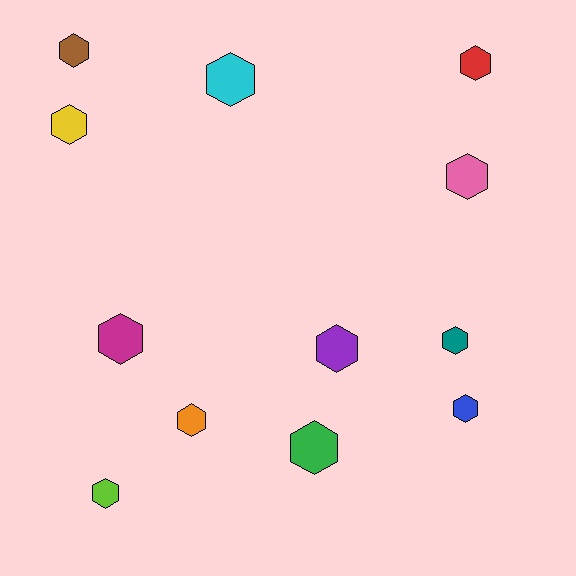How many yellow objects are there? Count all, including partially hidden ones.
There is 1 yellow object.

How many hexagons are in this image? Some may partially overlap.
There are 12 hexagons.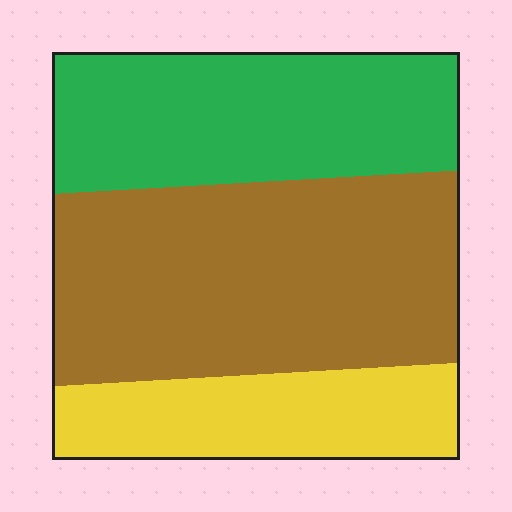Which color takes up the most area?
Brown, at roughly 45%.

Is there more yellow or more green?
Green.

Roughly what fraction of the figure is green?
Green takes up between a sixth and a third of the figure.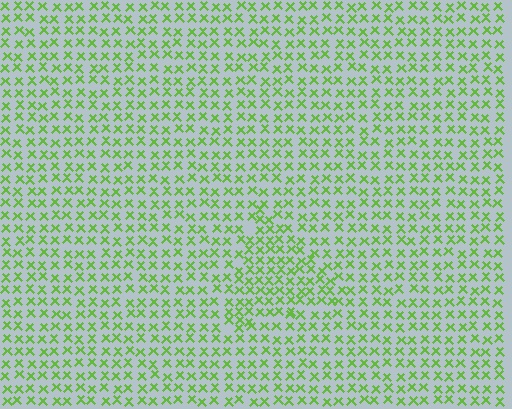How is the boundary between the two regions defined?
The boundary is defined by a change in element density (approximately 1.5x ratio). All elements are the same color, size, and shape.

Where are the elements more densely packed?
The elements are more densely packed inside the triangle boundary.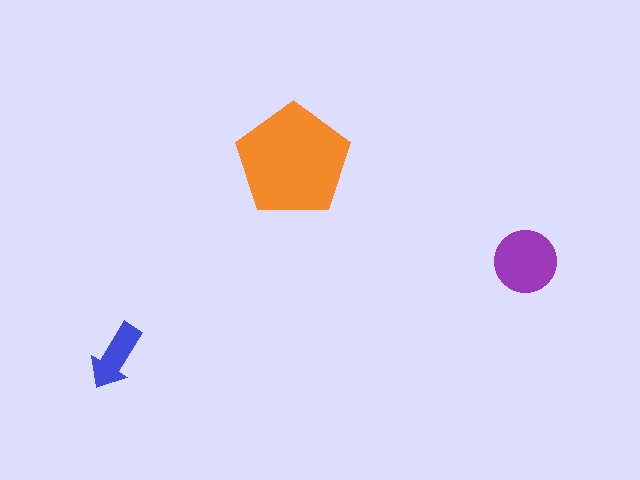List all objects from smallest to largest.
The blue arrow, the purple circle, the orange pentagon.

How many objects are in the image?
There are 3 objects in the image.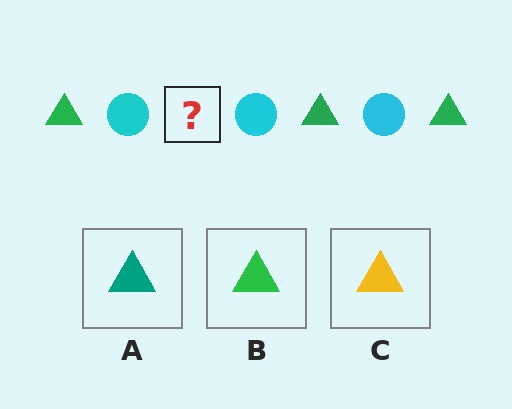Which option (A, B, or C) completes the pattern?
B.